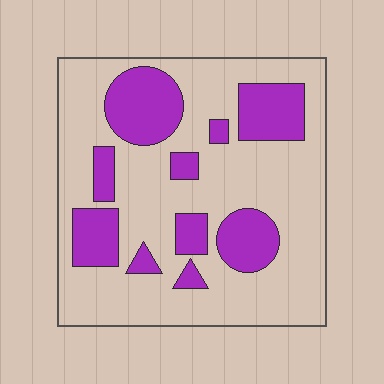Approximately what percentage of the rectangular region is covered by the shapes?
Approximately 30%.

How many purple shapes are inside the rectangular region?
10.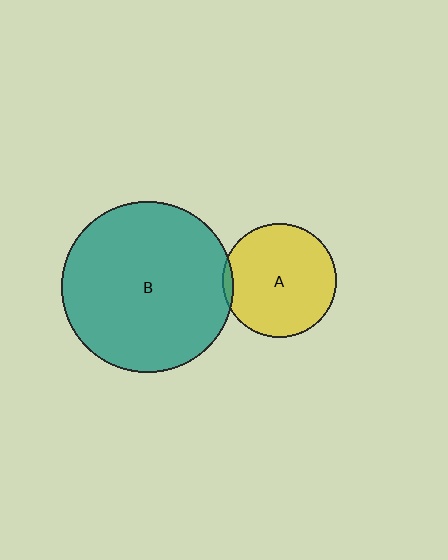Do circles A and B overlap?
Yes.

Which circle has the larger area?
Circle B (teal).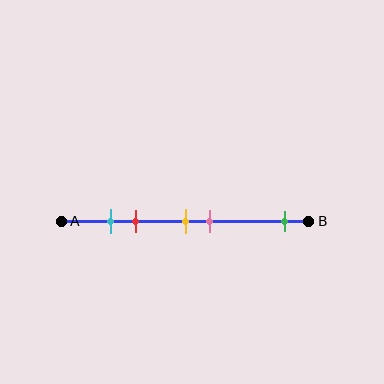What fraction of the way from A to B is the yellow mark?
The yellow mark is approximately 50% (0.5) of the way from A to B.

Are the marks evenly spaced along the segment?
No, the marks are not evenly spaced.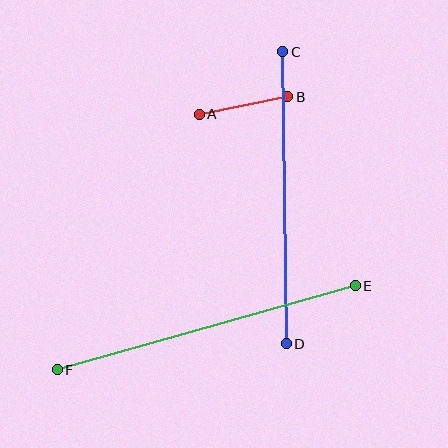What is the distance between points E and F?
The distance is approximately 310 pixels.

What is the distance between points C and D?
The distance is approximately 292 pixels.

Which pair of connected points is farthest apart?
Points E and F are farthest apart.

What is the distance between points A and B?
The distance is approximately 90 pixels.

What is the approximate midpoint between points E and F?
The midpoint is at approximately (206, 328) pixels.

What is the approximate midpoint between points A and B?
The midpoint is at approximately (243, 105) pixels.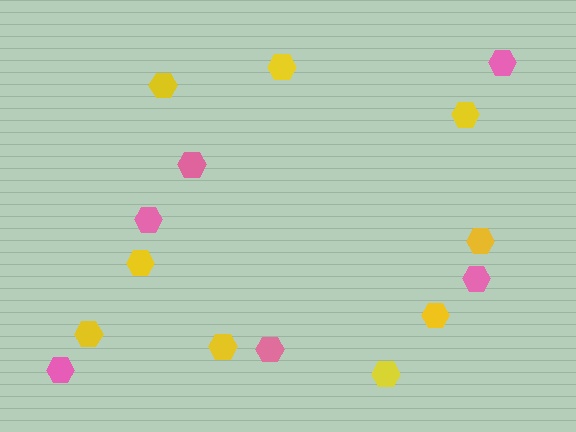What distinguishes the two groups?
There are 2 groups: one group of pink hexagons (6) and one group of yellow hexagons (9).